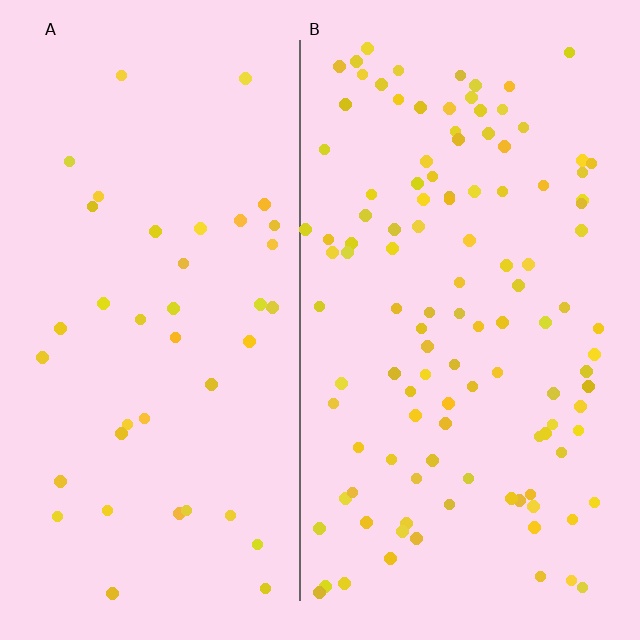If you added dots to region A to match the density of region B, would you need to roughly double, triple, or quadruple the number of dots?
Approximately triple.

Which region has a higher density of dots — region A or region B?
B (the right).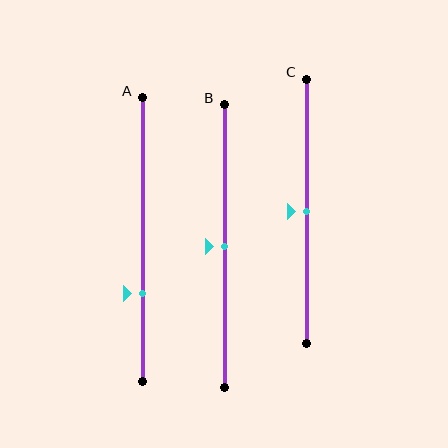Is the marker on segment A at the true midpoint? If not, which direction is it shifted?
No, the marker on segment A is shifted downward by about 19% of the segment length.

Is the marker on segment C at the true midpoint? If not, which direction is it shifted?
Yes, the marker on segment C is at the true midpoint.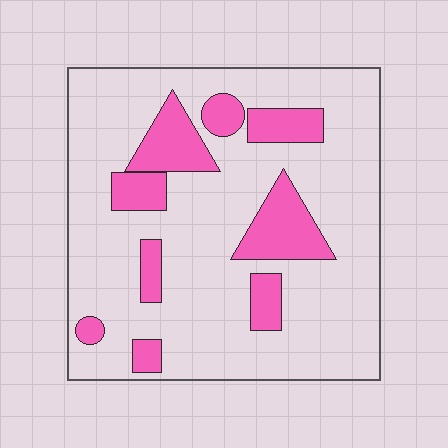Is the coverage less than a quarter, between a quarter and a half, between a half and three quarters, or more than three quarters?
Less than a quarter.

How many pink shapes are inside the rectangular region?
9.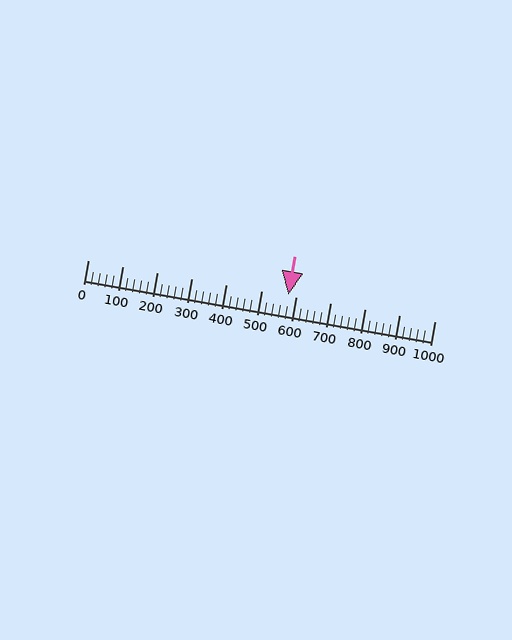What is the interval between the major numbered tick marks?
The major tick marks are spaced 100 units apart.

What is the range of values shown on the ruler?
The ruler shows values from 0 to 1000.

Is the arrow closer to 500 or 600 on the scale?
The arrow is closer to 600.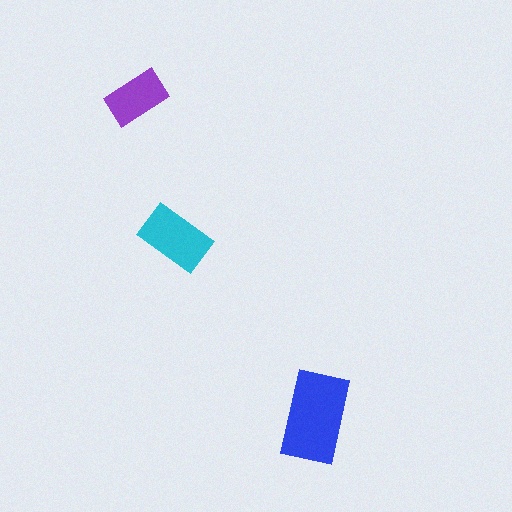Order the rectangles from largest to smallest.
the blue one, the cyan one, the purple one.